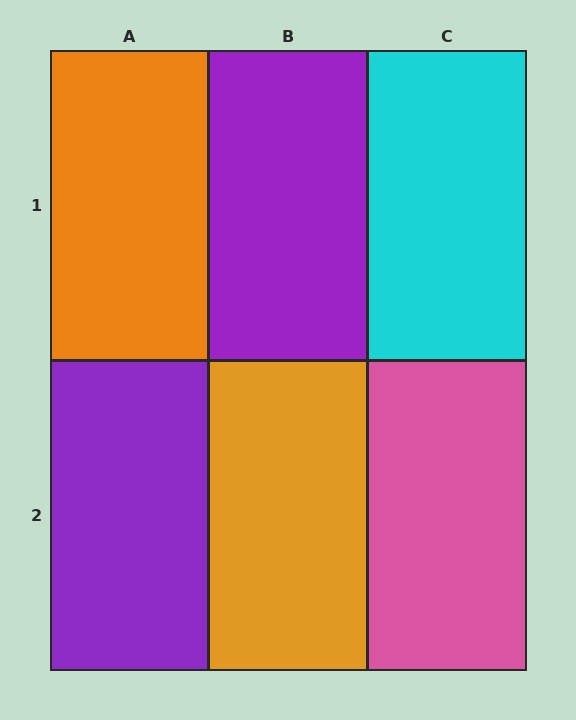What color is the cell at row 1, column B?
Purple.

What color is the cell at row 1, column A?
Orange.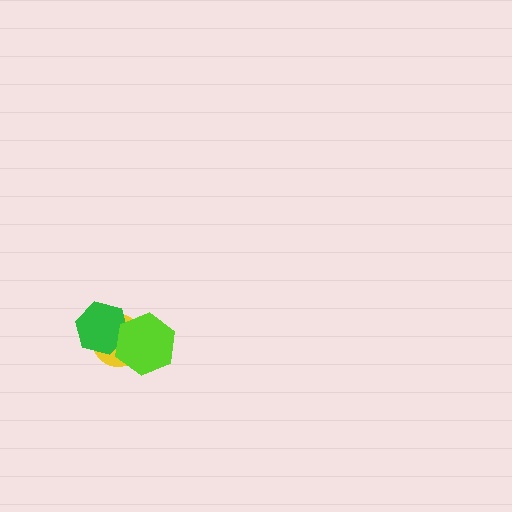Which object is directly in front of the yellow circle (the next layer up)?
The green hexagon is directly in front of the yellow circle.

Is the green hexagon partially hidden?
Yes, it is partially covered by another shape.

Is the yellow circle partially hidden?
Yes, it is partially covered by another shape.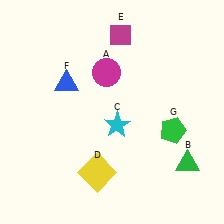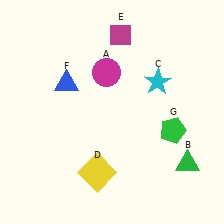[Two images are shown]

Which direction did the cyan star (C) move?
The cyan star (C) moved up.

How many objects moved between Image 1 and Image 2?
1 object moved between the two images.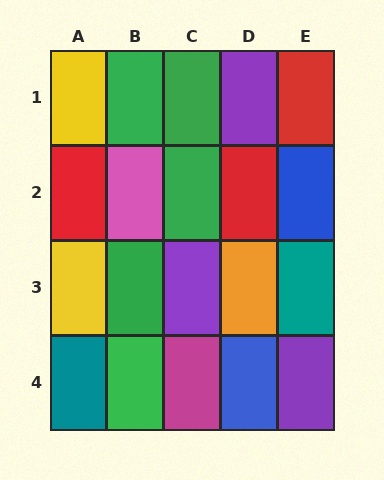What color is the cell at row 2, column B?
Pink.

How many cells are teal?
2 cells are teal.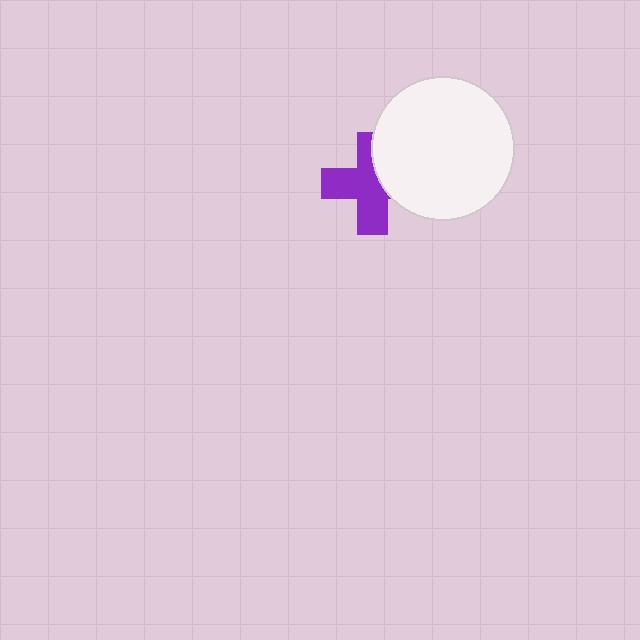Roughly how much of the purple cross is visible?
About half of it is visible (roughly 64%).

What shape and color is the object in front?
The object in front is a white circle.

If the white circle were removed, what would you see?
You would see the complete purple cross.